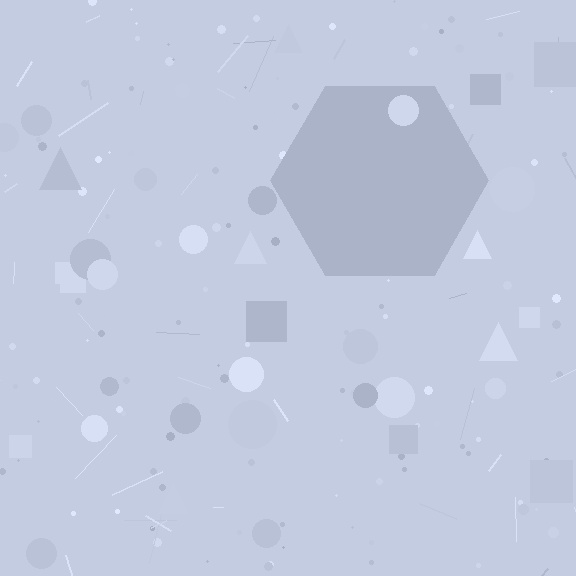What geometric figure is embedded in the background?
A hexagon is embedded in the background.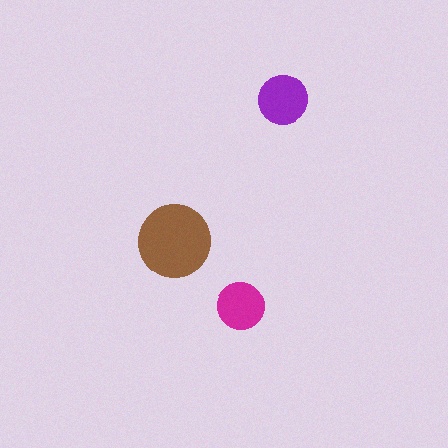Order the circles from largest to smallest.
the brown one, the purple one, the magenta one.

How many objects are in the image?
There are 3 objects in the image.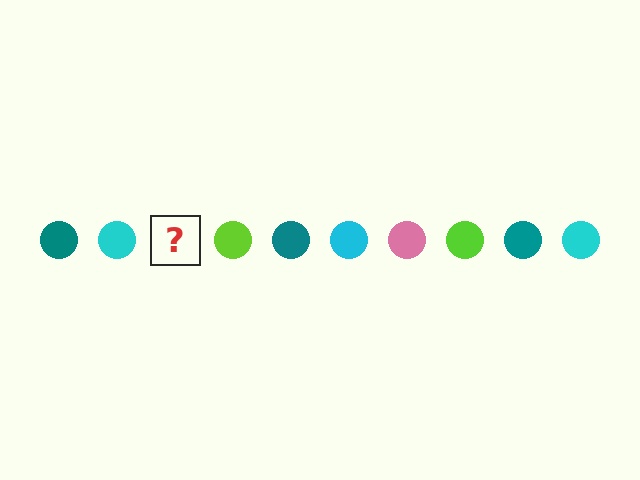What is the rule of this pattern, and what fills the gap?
The rule is that the pattern cycles through teal, cyan, pink, lime circles. The gap should be filled with a pink circle.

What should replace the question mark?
The question mark should be replaced with a pink circle.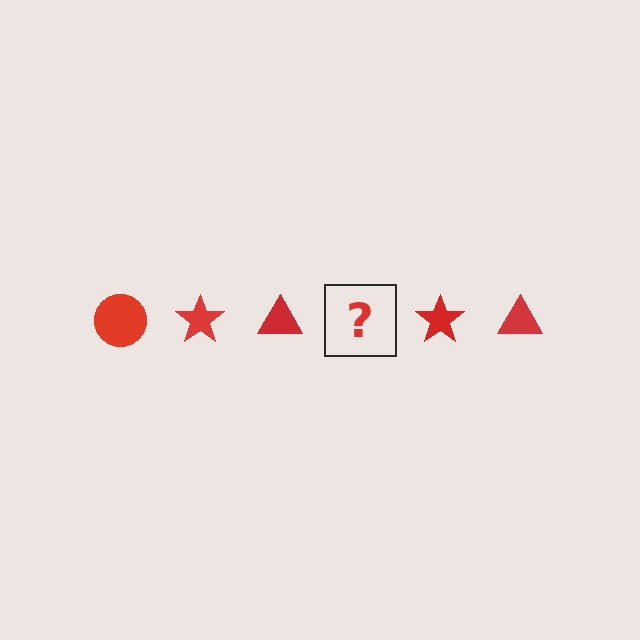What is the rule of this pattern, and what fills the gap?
The rule is that the pattern cycles through circle, star, triangle shapes in red. The gap should be filled with a red circle.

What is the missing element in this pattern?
The missing element is a red circle.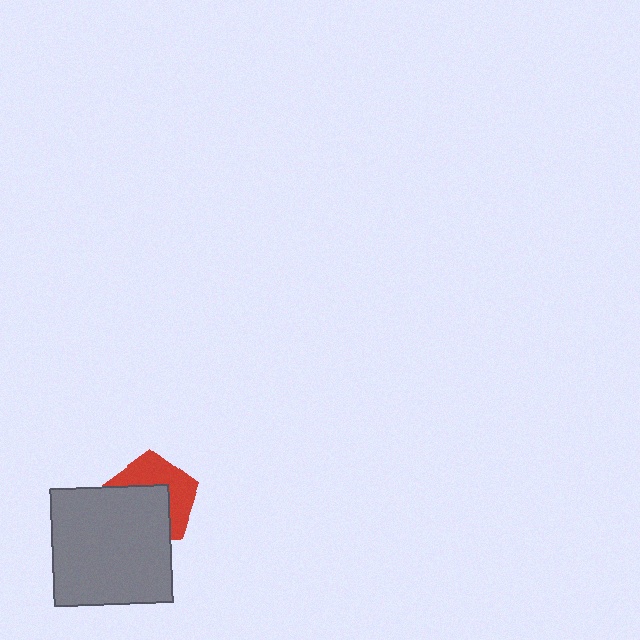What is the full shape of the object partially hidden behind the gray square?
The partially hidden object is a red pentagon.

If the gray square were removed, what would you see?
You would see the complete red pentagon.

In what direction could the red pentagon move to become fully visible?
The red pentagon could move toward the upper-right. That would shift it out from behind the gray square entirely.